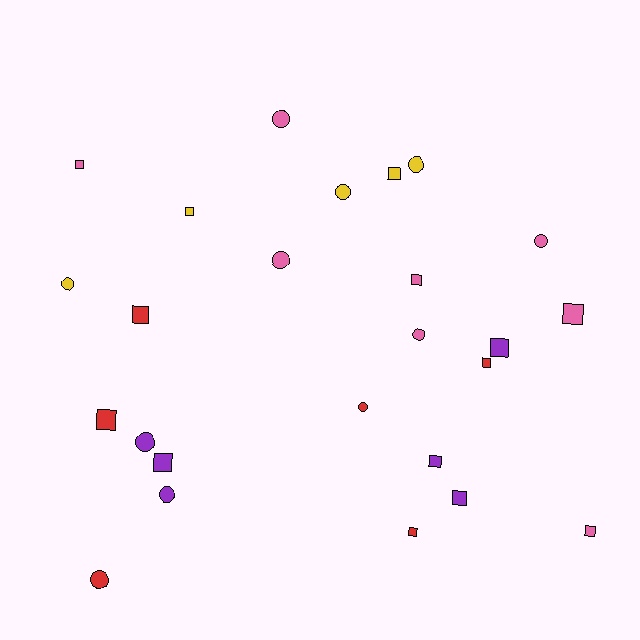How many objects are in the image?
There are 25 objects.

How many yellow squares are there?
There are 2 yellow squares.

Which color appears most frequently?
Pink, with 8 objects.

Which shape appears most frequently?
Square, with 14 objects.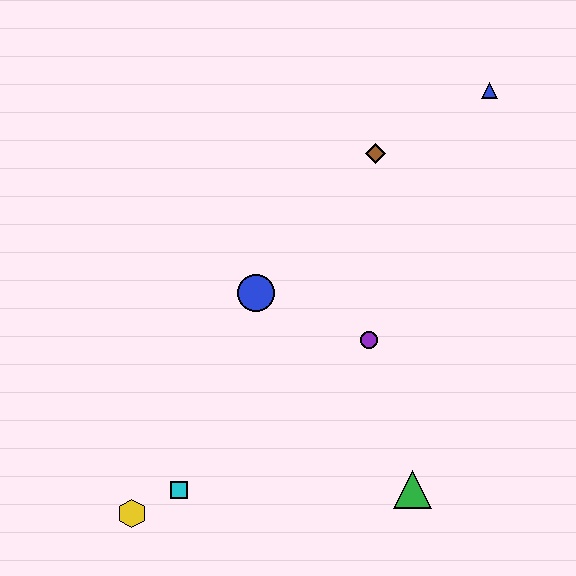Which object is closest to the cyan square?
The yellow hexagon is closest to the cyan square.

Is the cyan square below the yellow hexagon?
No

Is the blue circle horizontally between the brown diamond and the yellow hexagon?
Yes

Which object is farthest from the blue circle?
The blue triangle is farthest from the blue circle.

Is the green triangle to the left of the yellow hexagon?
No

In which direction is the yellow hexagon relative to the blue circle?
The yellow hexagon is below the blue circle.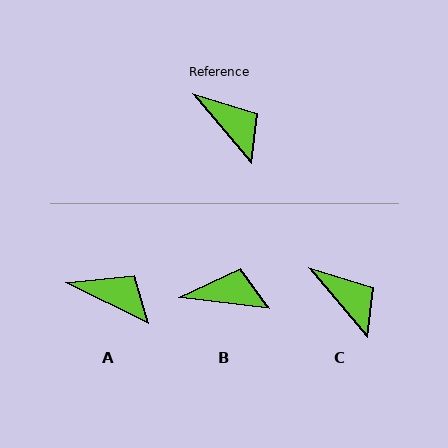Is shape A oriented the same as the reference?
No, it is off by about 23 degrees.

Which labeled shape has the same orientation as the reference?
C.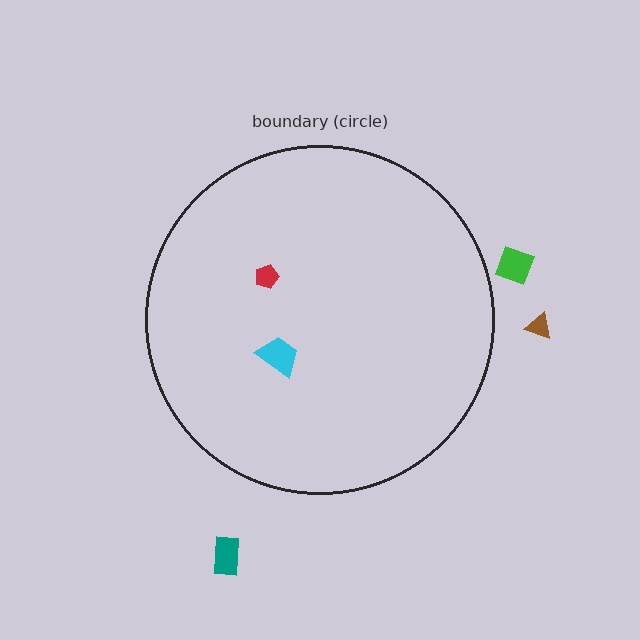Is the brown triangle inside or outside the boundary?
Outside.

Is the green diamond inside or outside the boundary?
Outside.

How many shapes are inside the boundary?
2 inside, 3 outside.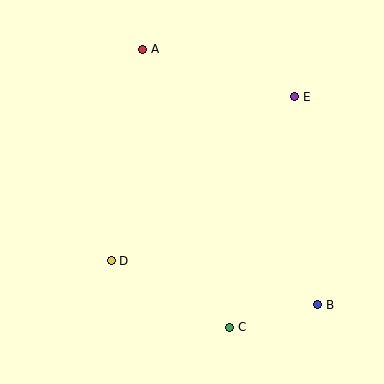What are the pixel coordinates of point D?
Point D is at (111, 261).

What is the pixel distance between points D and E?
The distance between D and E is 246 pixels.